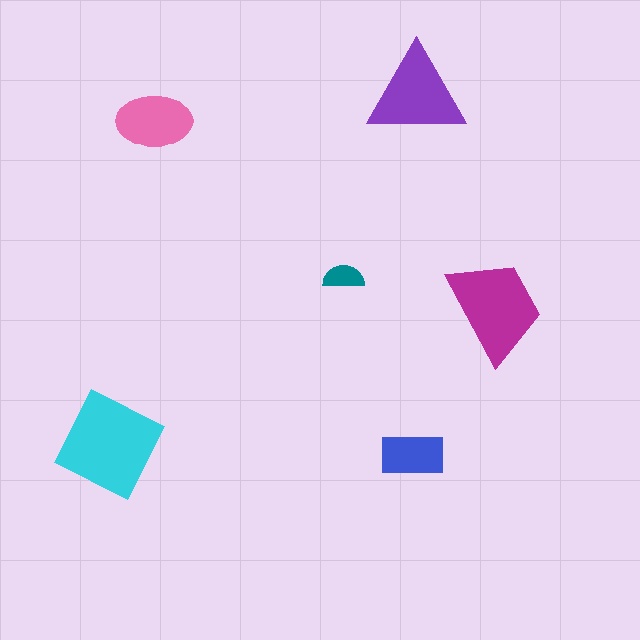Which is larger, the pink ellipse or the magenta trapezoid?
The magenta trapezoid.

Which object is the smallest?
The teal semicircle.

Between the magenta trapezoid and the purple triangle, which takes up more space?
The magenta trapezoid.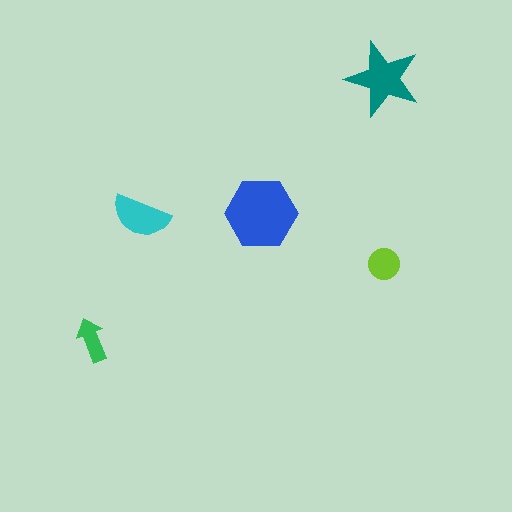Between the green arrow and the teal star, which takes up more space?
The teal star.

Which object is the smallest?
The green arrow.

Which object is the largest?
The blue hexagon.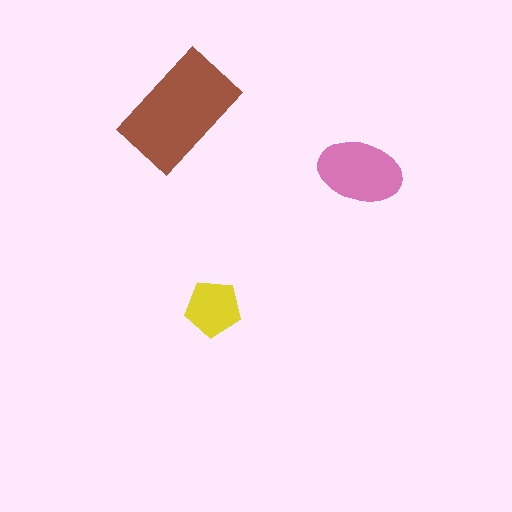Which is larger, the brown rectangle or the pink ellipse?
The brown rectangle.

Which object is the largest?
The brown rectangle.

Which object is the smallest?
The yellow pentagon.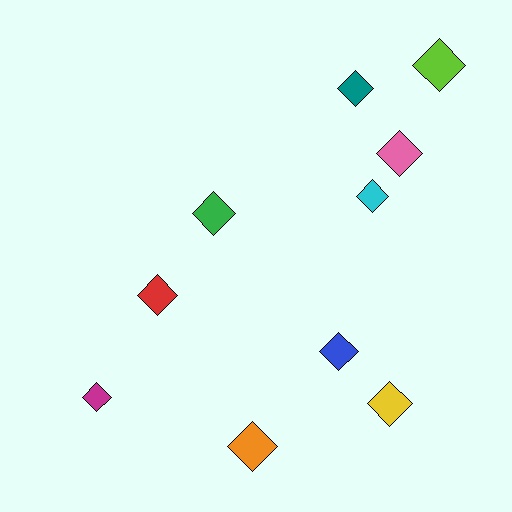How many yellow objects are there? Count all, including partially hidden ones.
There is 1 yellow object.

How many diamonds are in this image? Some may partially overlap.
There are 10 diamonds.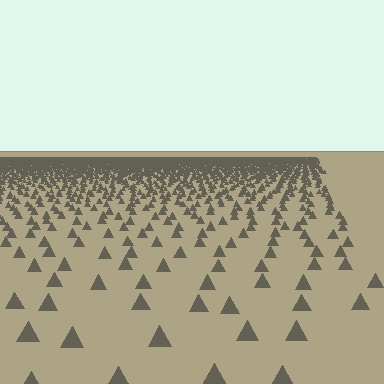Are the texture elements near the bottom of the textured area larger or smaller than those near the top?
Larger. Near the bottom, elements are closer to the viewer and appear at a bigger on-screen size.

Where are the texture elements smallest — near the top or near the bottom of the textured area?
Near the top.